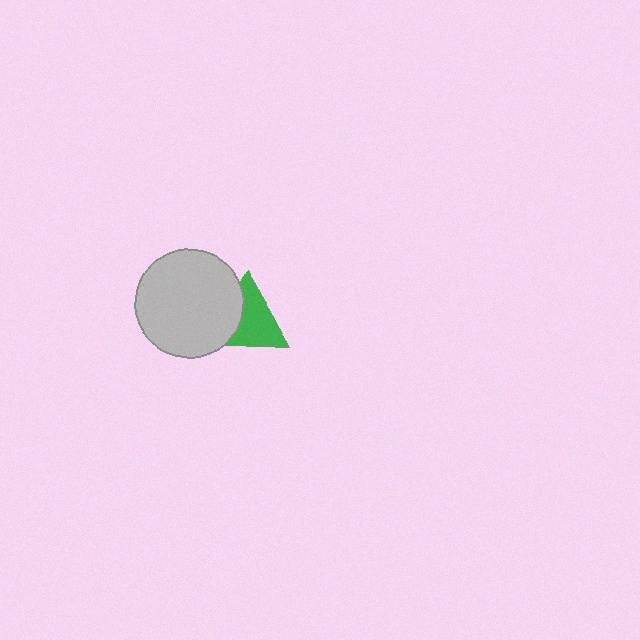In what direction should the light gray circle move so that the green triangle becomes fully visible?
The light gray circle should move left. That is the shortest direction to clear the overlap and leave the green triangle fully visible.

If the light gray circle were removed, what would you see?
You would see the complete green triangle.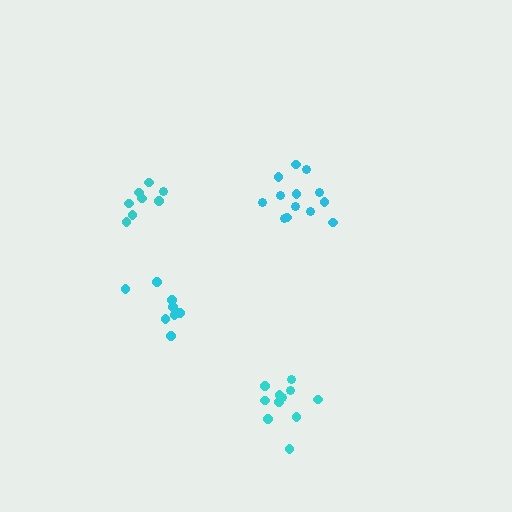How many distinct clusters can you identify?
There are 4 distinct clusters.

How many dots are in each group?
Group 1: 13 dots, Group 2: 11 dots, Group 3: 8 dots, Group 4: 8 dots (40 total).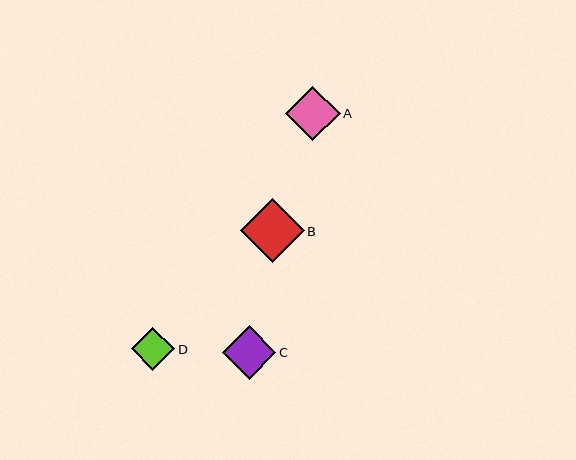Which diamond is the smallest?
Diamond D is the smallest with a size of approximately 43 pixels.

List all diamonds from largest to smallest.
From largest to smallest: B, A, C, D.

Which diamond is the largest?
Diamond B is the largest with a size of approximately 64 pixels.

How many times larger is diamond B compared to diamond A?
Diamond B is approximately 1.2 times the size of diamond A.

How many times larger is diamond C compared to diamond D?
Diamond C is approximately 1.2 times the size of diamond D.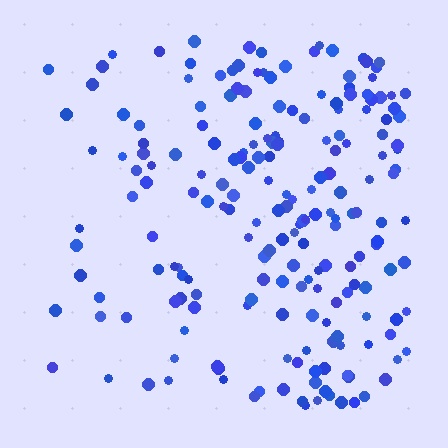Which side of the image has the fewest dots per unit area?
The left.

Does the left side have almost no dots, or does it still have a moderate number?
Still a moderate number, just noticeably fewer than the right.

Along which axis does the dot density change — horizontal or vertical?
Horizontal.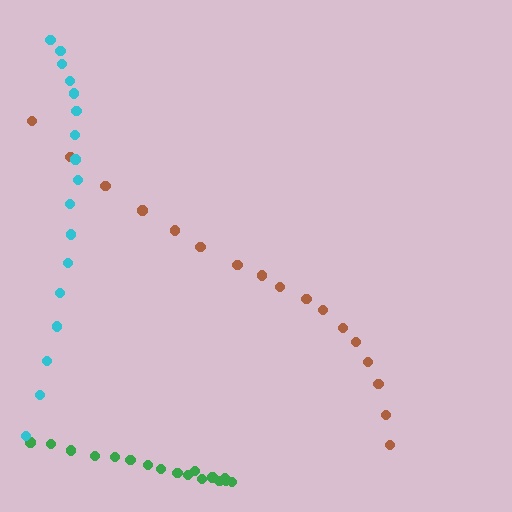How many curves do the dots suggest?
There are 3 distinct paths.